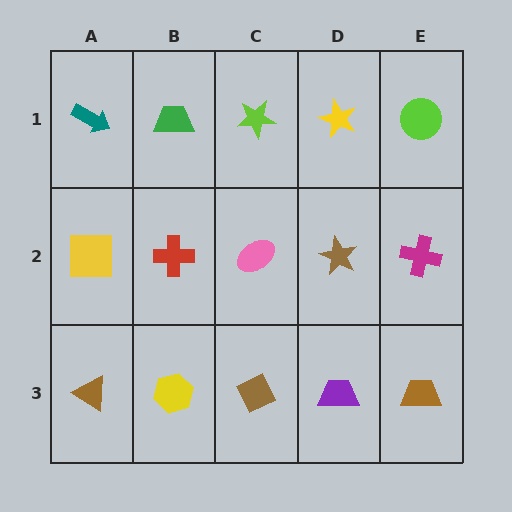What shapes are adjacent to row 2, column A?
A teal arrow (row 1, column A), a brown triangle (row 3, column A), a red cross (row 2, column B).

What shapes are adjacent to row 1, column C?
A pink ellipse (row 2, column C), a green trapezoid (row 1, column B), a yellow star (row 1, column D).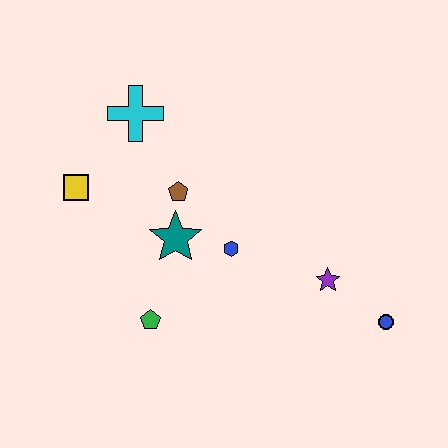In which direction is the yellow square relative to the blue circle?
The yellow square is to the left of the blue circle.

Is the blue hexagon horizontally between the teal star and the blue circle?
Yes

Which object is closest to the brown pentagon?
The teal star is closest to the brown pentagon.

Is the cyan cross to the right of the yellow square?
Yes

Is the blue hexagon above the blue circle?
Yes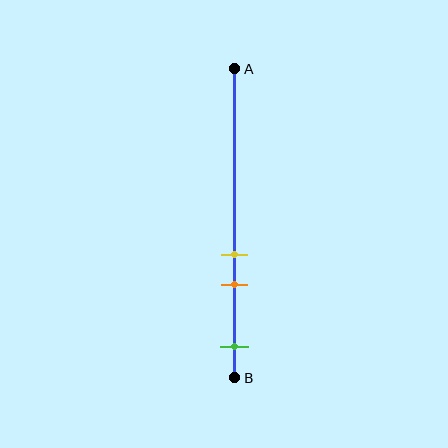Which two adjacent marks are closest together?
The yellow and orange marks are the closest adjacent pair.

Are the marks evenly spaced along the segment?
No, the marks are not evenly spaced.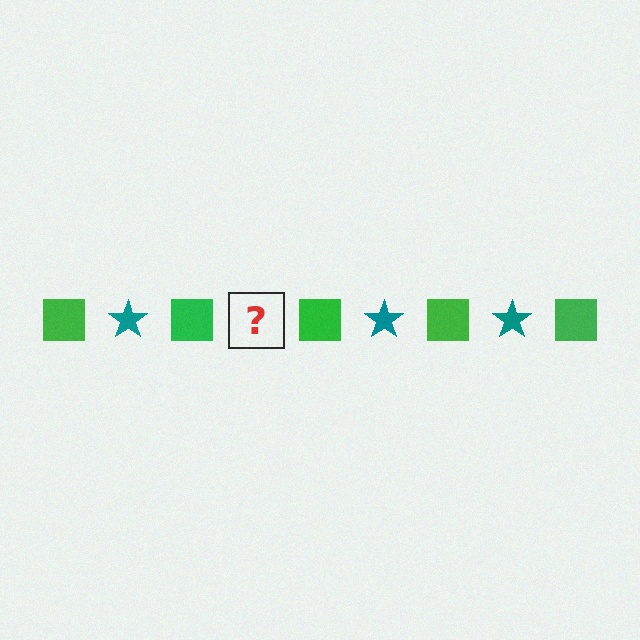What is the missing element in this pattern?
The missing element is a teal star.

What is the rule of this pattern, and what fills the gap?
The rule is that the pattern alternates between green square and teal star. The gap should be filled with a teal star.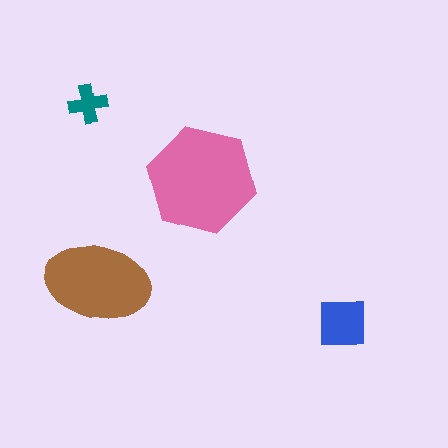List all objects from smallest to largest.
The teal cross, the blue square, the brown ellipse, the pink hexagon.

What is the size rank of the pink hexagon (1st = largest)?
1st.